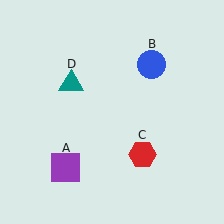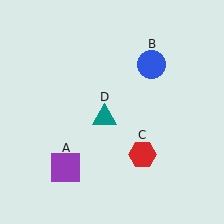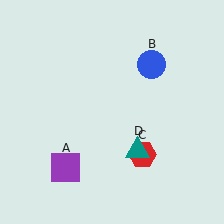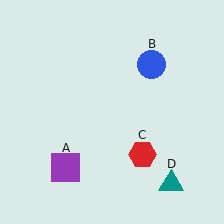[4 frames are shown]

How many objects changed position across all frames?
1 object changed position: teal triangle (object D).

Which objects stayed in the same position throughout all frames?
Purple square (object A) and blue circle (object B) and red hexagon (object C) remained stationary.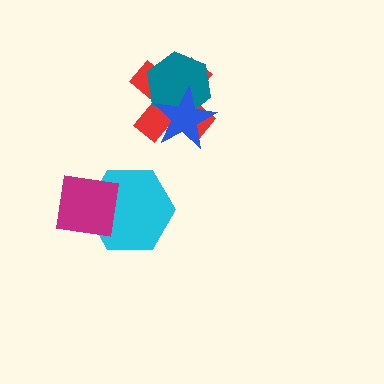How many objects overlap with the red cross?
2 objects overlap with the red cross.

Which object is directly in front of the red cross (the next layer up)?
The teal hexagon is directly in front of the red cross.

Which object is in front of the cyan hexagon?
The magenta square is in front of the cyan hexagon.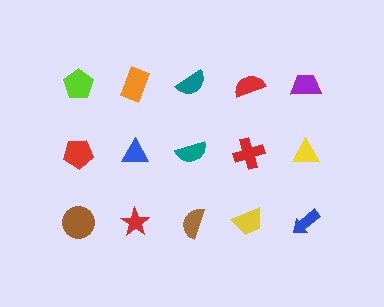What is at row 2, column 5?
A yellow triangle.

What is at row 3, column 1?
A brown circle.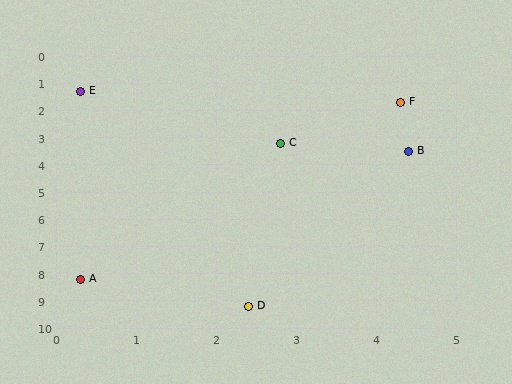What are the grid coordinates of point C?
Point C is at approximately (2.8, 3.2).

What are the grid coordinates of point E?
Point E is at approximately (0.3, 1.3).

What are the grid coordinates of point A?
Point A is at approximately (0.3, 8.2).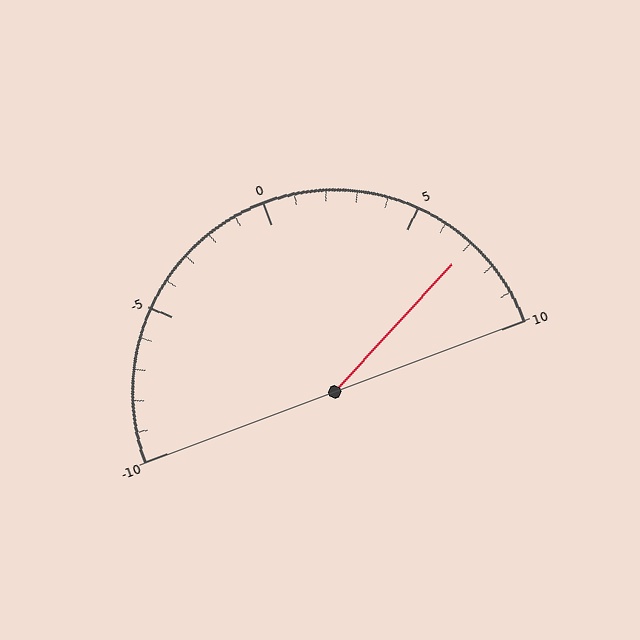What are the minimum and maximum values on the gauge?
The gauge ranges from -10 to 10.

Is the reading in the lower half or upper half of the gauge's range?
The reading is in the upper half of the range (-10 to 10).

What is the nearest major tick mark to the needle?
The nearest major tick mark is 5.